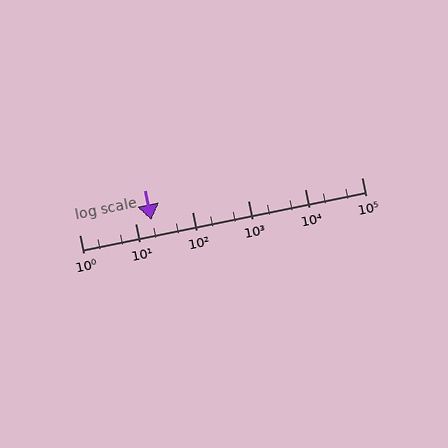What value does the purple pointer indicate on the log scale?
The pointer indicates approximately 19.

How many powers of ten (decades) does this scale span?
The scale spans 5 decades, from 1 to 100000.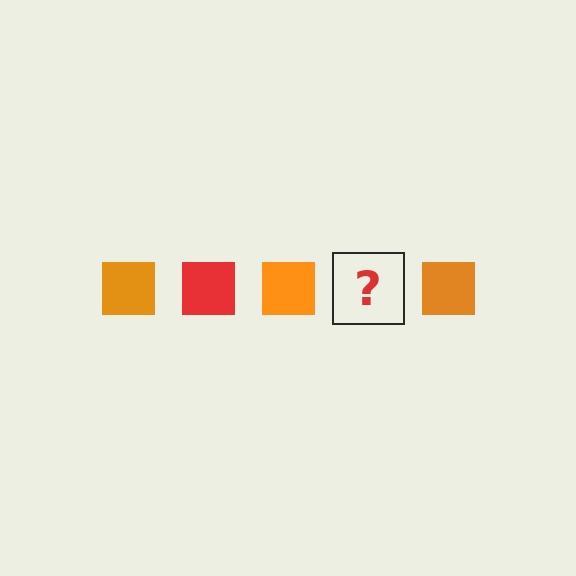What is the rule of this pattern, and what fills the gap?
The rule is that the pattern cycles through orange, red squares. The gap should be filled with a red square.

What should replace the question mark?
The question mark should be replaced with a red square.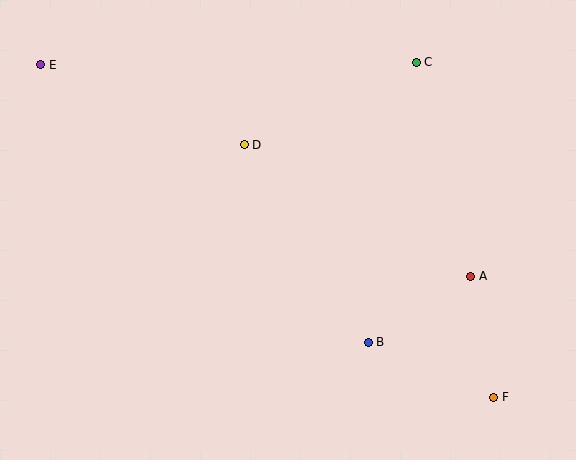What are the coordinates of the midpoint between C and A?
The midpoint between C and A is at (443, 169).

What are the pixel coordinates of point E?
Point E is at (41, 65).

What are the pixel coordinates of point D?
Point D is at (244, 145).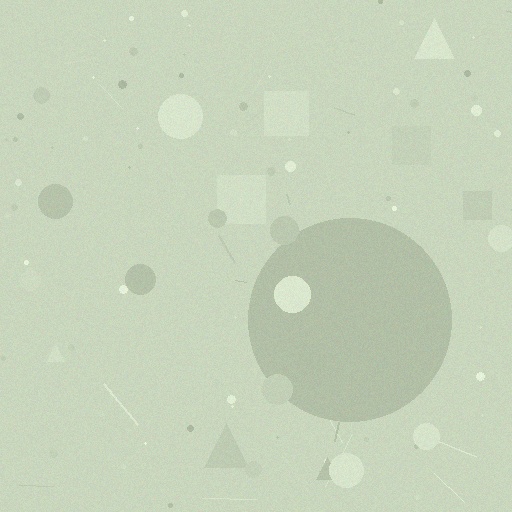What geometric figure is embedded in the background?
A circle is embedded in the background.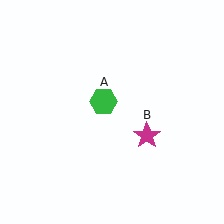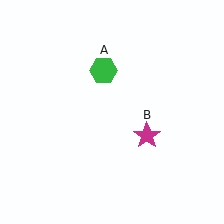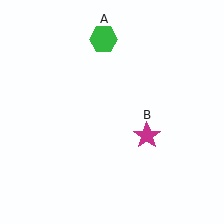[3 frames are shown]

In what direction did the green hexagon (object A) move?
The green hexagon (object A) moved up.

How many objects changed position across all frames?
1 object changed position: green hexagon (object A).